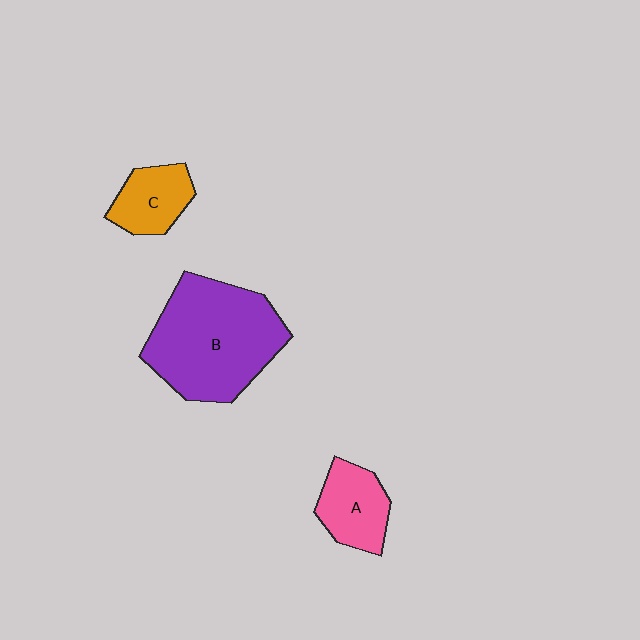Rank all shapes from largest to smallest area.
From largest to smallest: B (purple), A (pink), C (orange).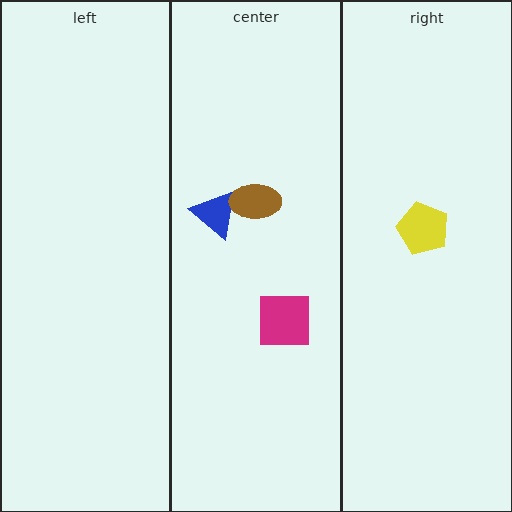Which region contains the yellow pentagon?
The right region.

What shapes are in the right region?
The yellow pentagon.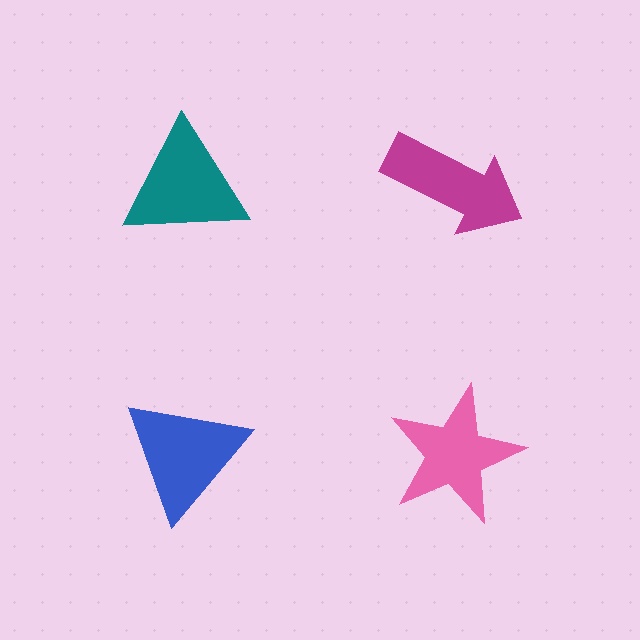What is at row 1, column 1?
A teal triangle.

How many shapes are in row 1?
2 shapes.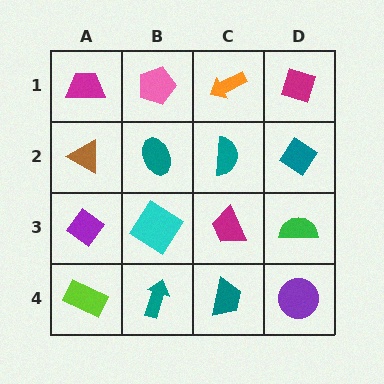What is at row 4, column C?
A teal trapezoid.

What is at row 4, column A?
A lime rectangle.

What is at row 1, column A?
A magenta trapezoid.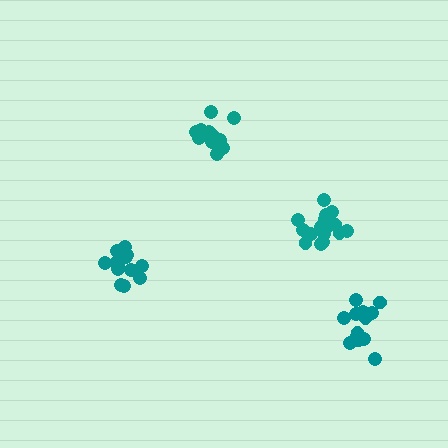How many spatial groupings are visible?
There are 4 spatial groupings.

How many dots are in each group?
Group 1: 13 dots, Group 2: 16 dots, Group 3: 13 dots, Group 4: 13 dots (55 total).